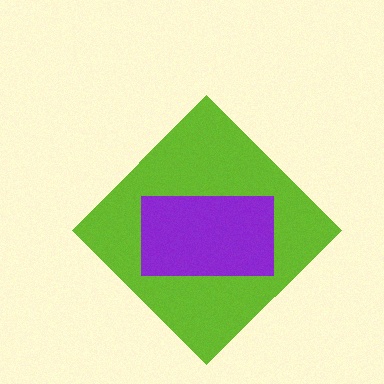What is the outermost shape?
The lime diamond.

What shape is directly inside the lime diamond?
The purple rectangle.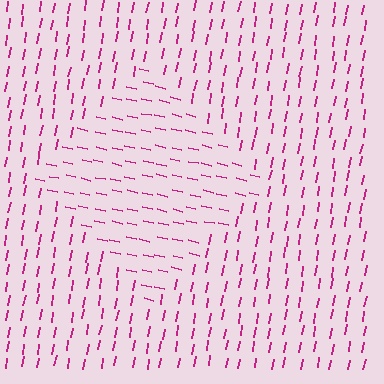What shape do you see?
I see a diamond.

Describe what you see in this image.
The image is filled with small magenta line segments. A diamond region in the image has lines oriented differently from the surrounding lines, creating a visible texture boundary.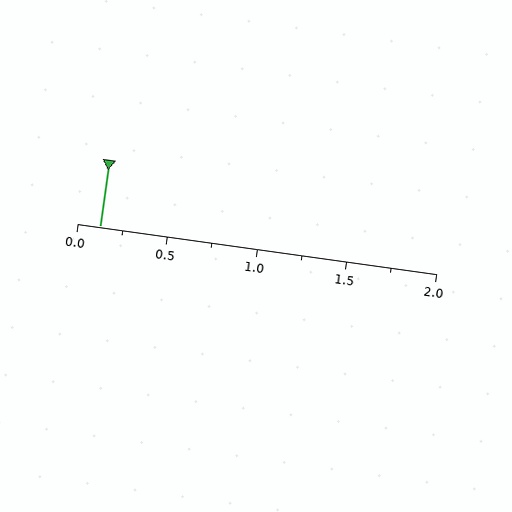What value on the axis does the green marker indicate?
The marker indicates approximately 0.12.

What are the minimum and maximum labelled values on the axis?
The axis runs from 0.0 to 2.0.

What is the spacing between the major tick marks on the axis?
The major ticks are spaced 0.5 apart.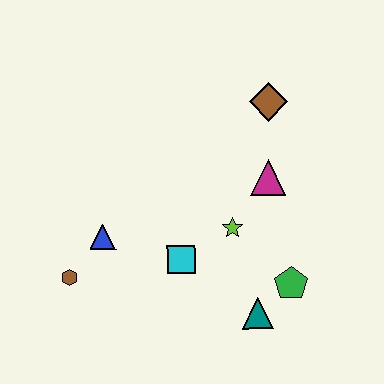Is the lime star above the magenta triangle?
No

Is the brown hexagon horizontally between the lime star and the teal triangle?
No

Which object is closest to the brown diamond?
The magenta triangle is closest to the brown diamond.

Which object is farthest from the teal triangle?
The brown diamond is farthest from the teal triangle.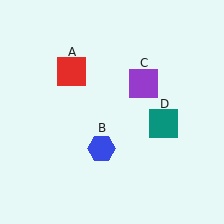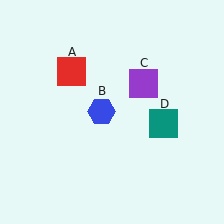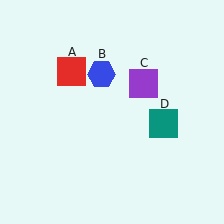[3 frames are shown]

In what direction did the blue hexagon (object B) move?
The blue hexagon (object B) moved up.